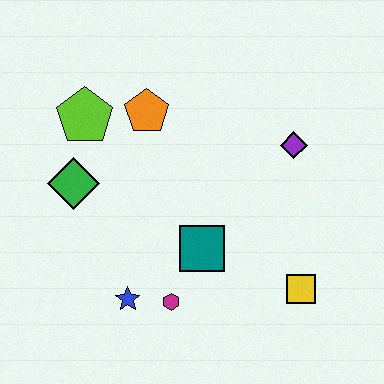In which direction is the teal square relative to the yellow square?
The teal square is to the left of the yellow square.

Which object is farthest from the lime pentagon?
The yellow square is farthest from the lime pentagon.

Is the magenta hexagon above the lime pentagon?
No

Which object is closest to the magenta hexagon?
The blue star is closest to the magenta hexagon.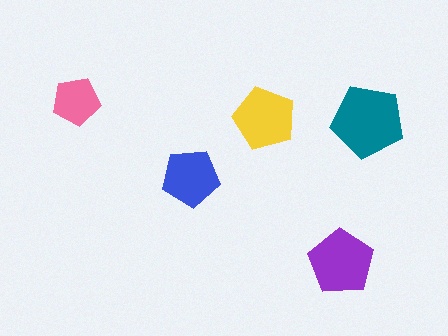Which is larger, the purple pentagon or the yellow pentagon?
The purple one.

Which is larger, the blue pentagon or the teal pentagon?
The teal one.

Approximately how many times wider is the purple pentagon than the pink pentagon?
About 1.5 times wider.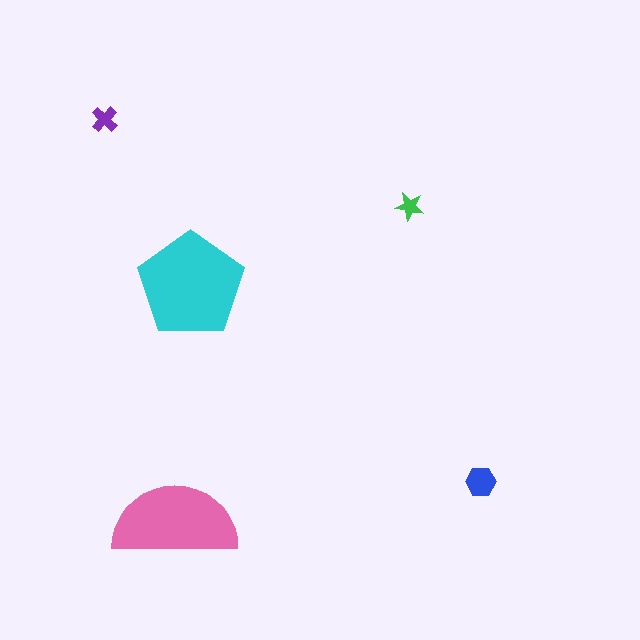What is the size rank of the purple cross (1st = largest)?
4th.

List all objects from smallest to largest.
The green star, the purple cross, the blue hexagon, the pink semicircle, the cyan pentagon.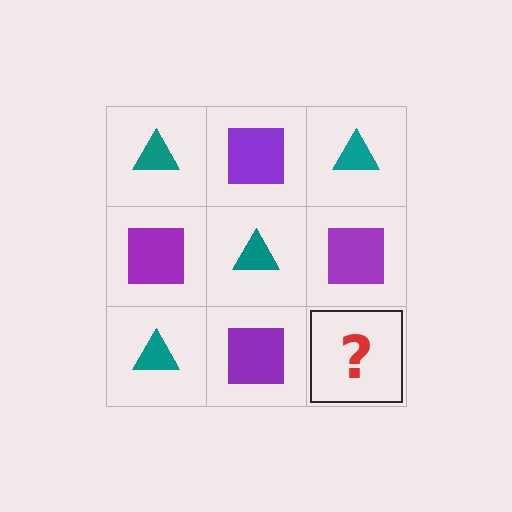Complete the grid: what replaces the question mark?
The question mark should be replaced with a teal triangle.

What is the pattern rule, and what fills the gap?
The rule is that it alternates teal triangle and purple square in a checkerboard pattern. The gap should be filled with a teal triangle.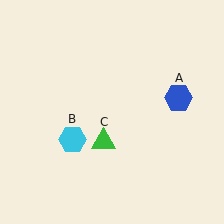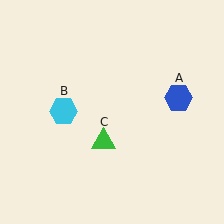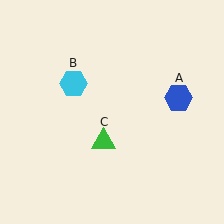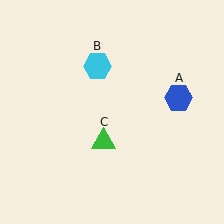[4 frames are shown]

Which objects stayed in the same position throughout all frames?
Blue hexagon (object A) and green triangle (object C) remained stationary.